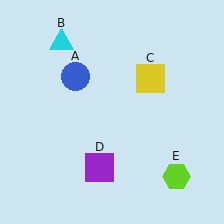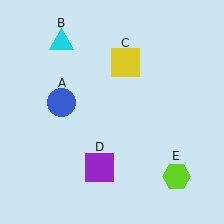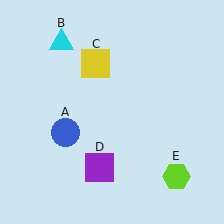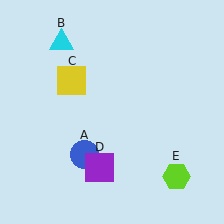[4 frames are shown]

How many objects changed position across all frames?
2 objects changed position: blue circle (object A), yellow square (object C).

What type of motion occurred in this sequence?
The blue circle (object A), yellow square (object C) rotated counterclockwise around the center of the scene.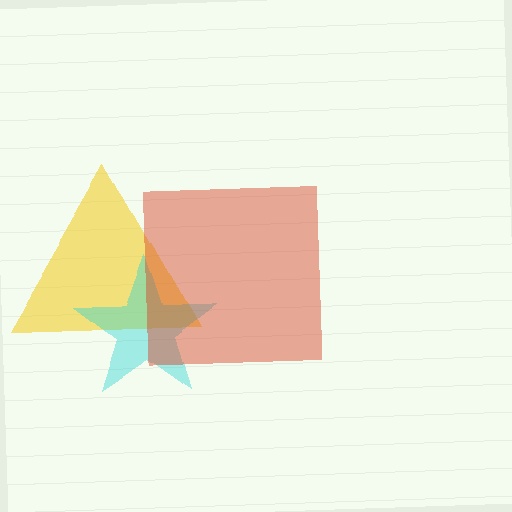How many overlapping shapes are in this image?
There are 3 overlapping shapes in the image.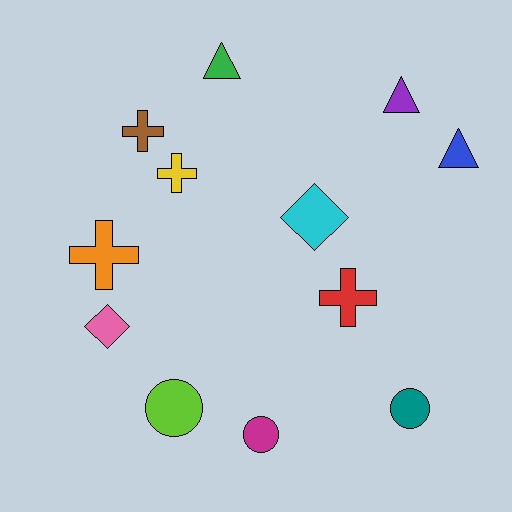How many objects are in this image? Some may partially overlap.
There are 12 objects.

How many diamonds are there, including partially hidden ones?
There are 2 diamonds.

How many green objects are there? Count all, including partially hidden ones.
There is 1 green object.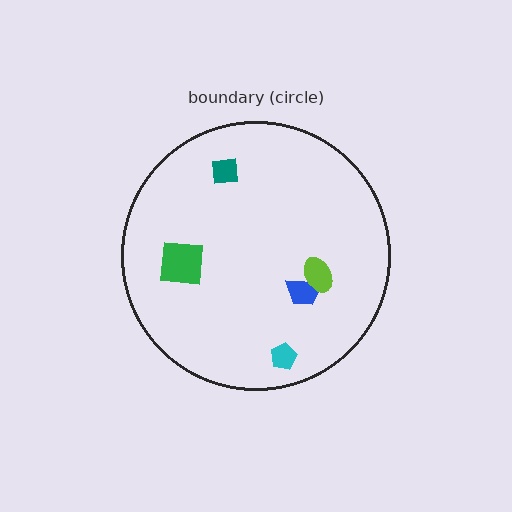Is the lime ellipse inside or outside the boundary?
Inside.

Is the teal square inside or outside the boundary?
Inside.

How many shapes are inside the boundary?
5 inside, 0 outside.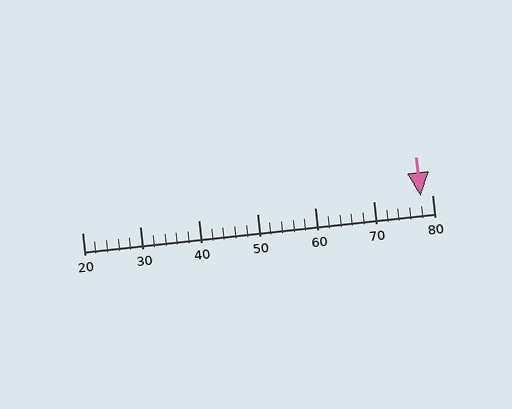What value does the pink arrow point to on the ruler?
The pink arrow points to approximately 78.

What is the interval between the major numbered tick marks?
The major tick marks are spaced 10 units apart.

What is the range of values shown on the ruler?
The ruler shows values from 20 to 80.